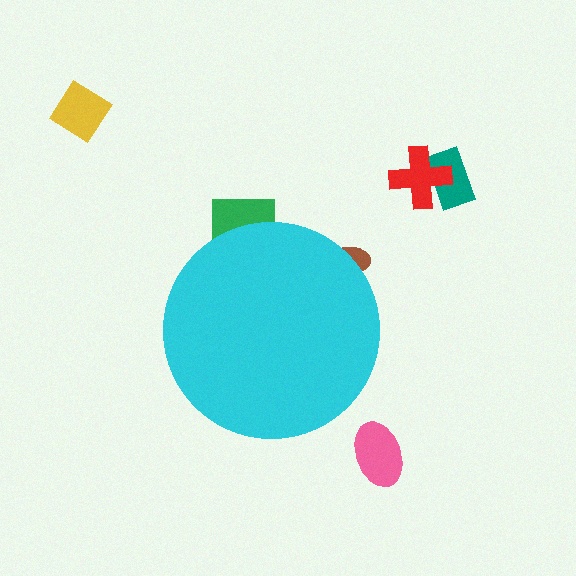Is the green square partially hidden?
Yes, the green square is partially hidden behind the cyan circle.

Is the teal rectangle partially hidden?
No, the teal rectangle is fully visible.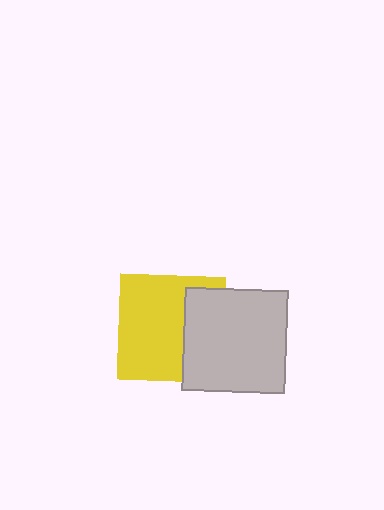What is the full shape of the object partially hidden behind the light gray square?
The partially hidden object is a yellow square.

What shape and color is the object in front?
The object in front is a light gray square.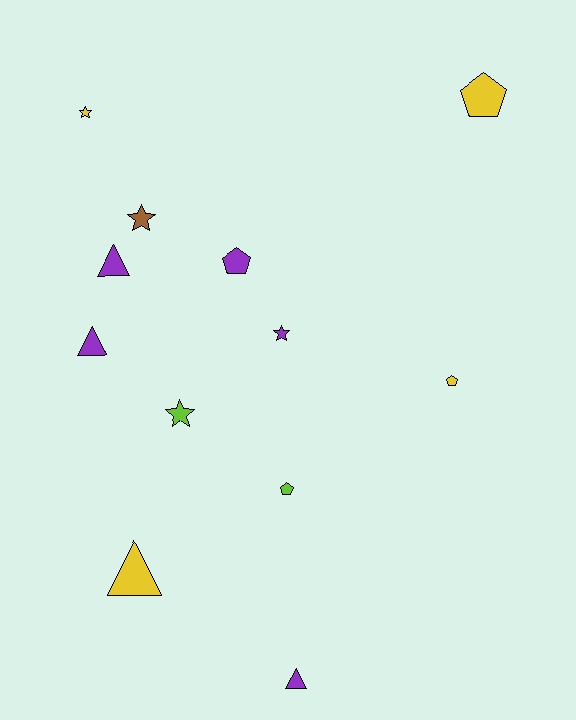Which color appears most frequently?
Purple, with 5 objects.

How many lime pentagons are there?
There is 1 lime pentagon.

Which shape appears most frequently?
Triangle, with 4 objects.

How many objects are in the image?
There are 12 objects.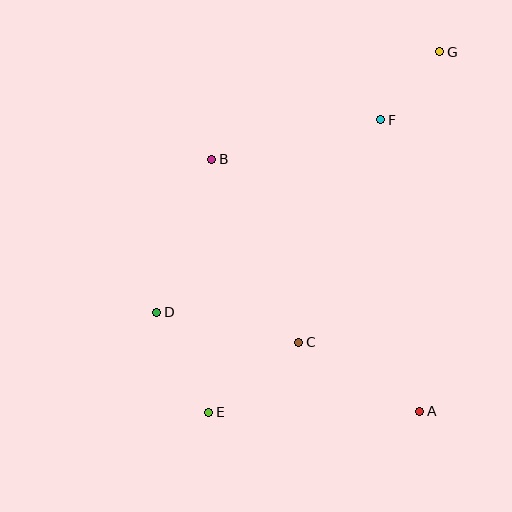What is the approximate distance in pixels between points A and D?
The distance between A and D is approximately 281 pixels.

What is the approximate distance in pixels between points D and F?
The distance between D and F is approximately 296 pixels.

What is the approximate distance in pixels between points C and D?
The distance between C and D is approximately 145 pixels.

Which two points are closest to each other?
Points F and G are closest to each other.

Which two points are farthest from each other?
Points E and G are farthest from each other.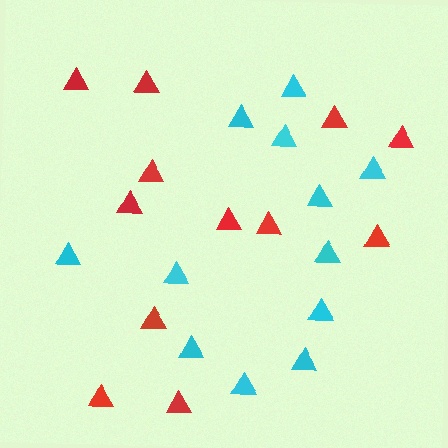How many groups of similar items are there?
There are 2 groups: one group of red triangles (12) and one group of cyan triangles (12).